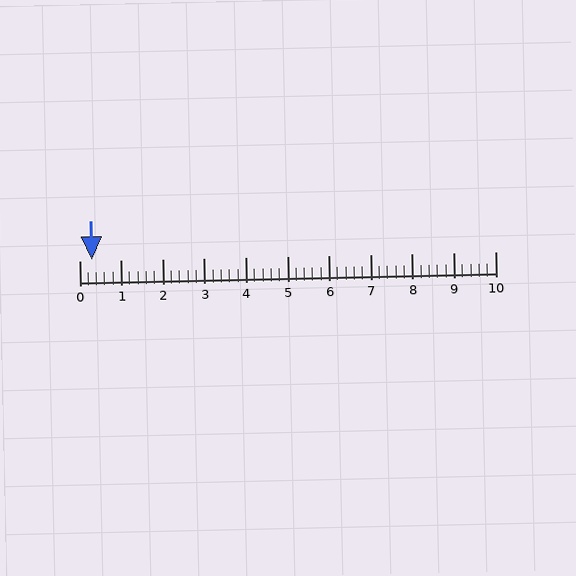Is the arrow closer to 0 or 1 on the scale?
The arrow is closer to 0.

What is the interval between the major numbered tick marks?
The major tick marks are spaced 1 units apart.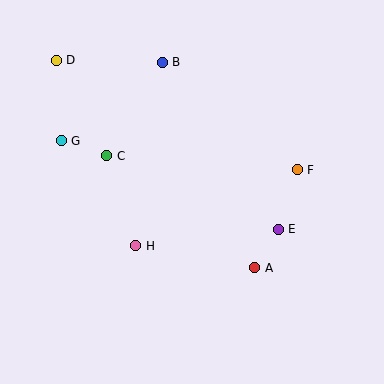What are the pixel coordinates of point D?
Point D is at (56, 60).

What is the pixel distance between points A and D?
The distance between A and D is 287 pixels.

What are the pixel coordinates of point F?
Point F is at (297, 170).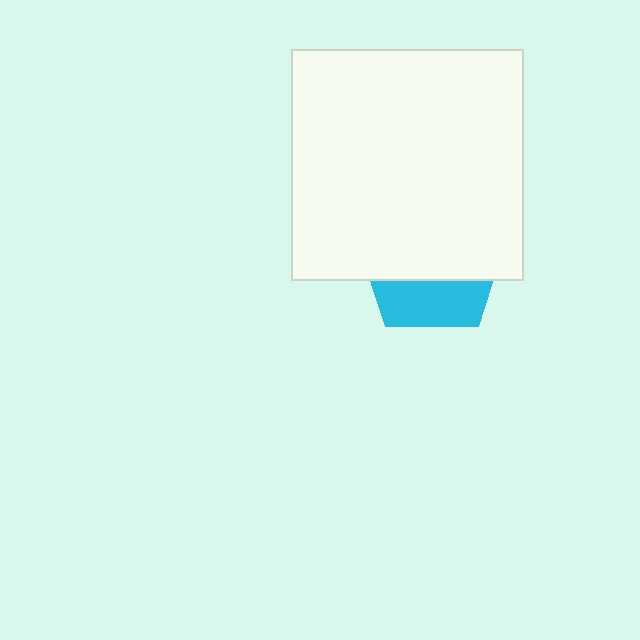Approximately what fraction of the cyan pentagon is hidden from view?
Roughly 67% of the cyan pentagon is hidden behind the white square.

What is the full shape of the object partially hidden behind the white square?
The partially hidden object is a cyan pentagon.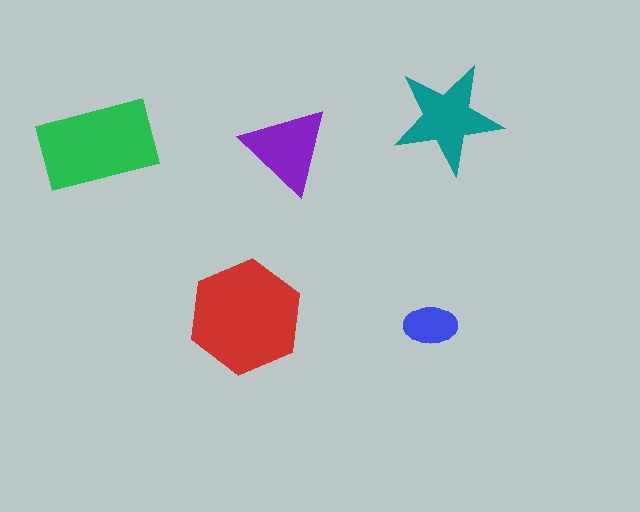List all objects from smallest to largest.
The blue ellipse, the purple triangle, the teal star, the green rectangle, the red hexagon.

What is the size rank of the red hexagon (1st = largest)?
1st.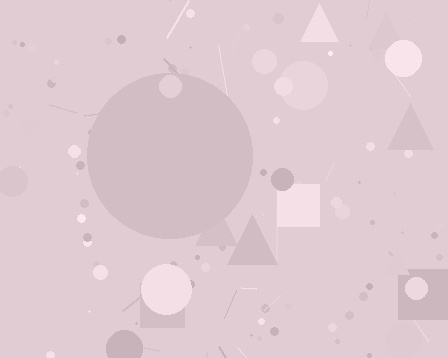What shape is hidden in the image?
A circle is hidden in the image.